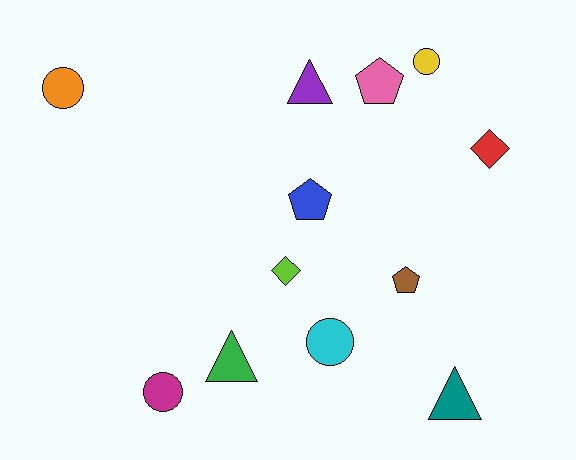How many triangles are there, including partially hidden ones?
There are 3 triangles.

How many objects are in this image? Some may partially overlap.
There are 12 objects.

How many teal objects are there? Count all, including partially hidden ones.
There is 1 teal object.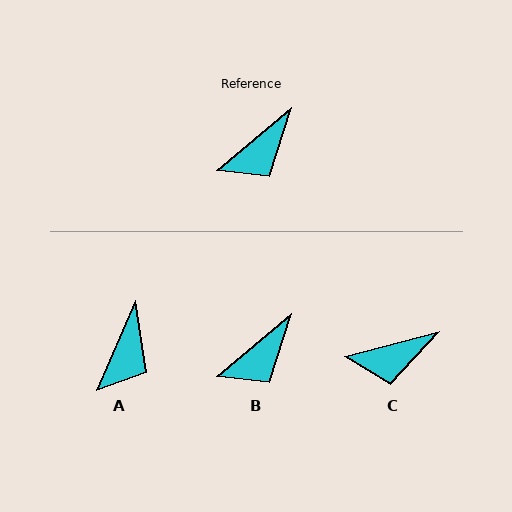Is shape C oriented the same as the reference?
No, it is off by about 25 degrees.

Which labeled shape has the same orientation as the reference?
B.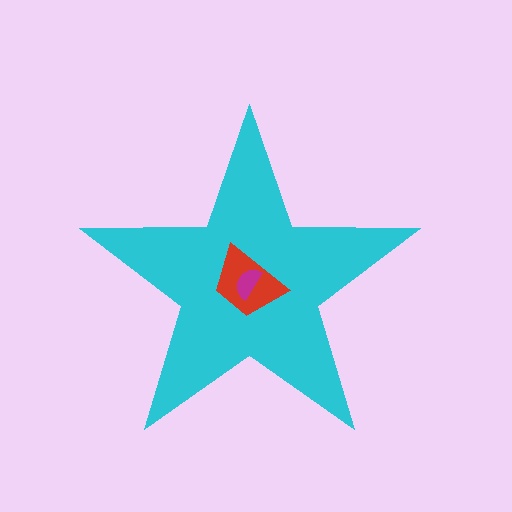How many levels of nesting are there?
3.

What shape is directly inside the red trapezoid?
The magenta semicircle.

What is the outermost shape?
The cyan star.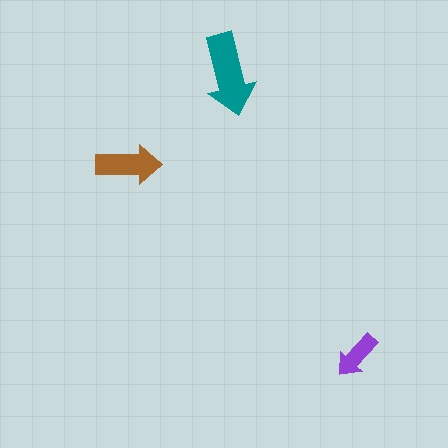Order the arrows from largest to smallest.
the teal one, the brown one, the purple one.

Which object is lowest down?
The purple arrow is bottommost.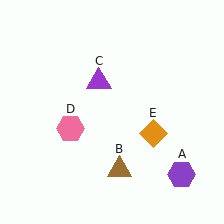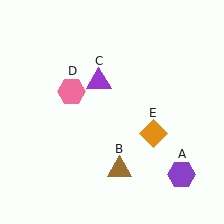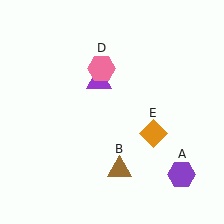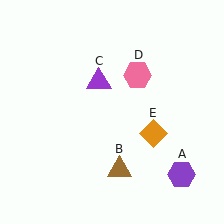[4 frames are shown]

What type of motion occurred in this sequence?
The pink hexagon (object D) rotated clockwise around the center of the scene.